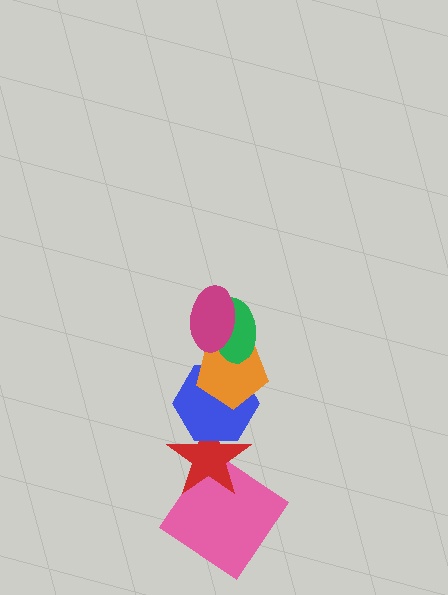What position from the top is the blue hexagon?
The blue hexagon is 4th from the top.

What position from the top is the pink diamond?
The pink diamond is 6th from the top.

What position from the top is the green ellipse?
The green ellipse is 2nd from the top.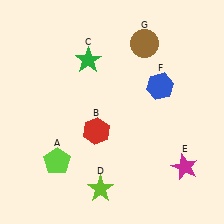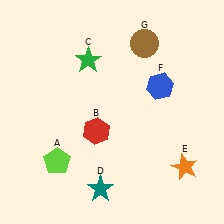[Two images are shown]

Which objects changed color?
D changed from lime to teal. E changed from magenta to orange.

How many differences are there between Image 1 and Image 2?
There are 2 differences between the two images.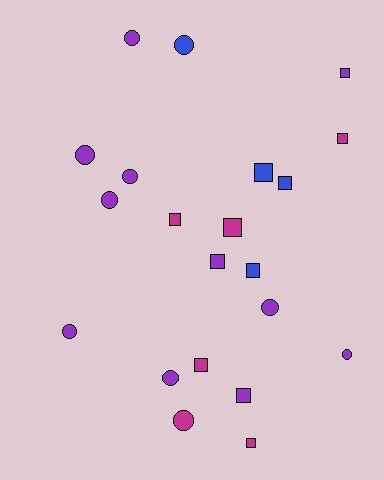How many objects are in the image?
There are 21 objects.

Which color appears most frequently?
Purple, with 11 objects.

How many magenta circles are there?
There is 1 magenta circle.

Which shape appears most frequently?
Square, with 11 objects.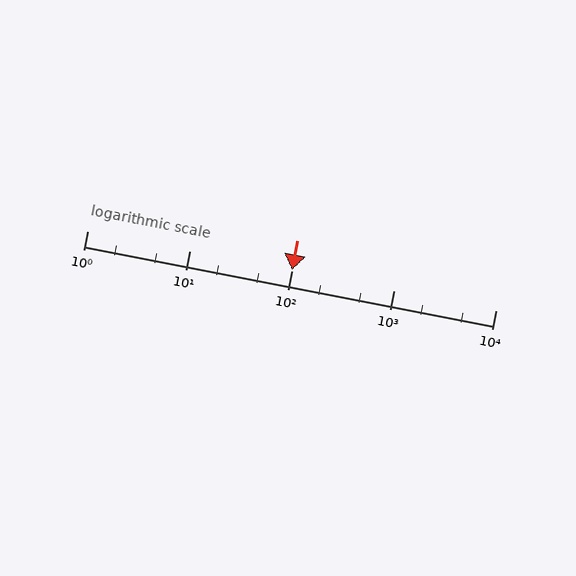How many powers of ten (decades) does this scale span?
The scale spans 4 decades, from 1 to 10000.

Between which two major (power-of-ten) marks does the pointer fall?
The pointer is between 100 and 1000.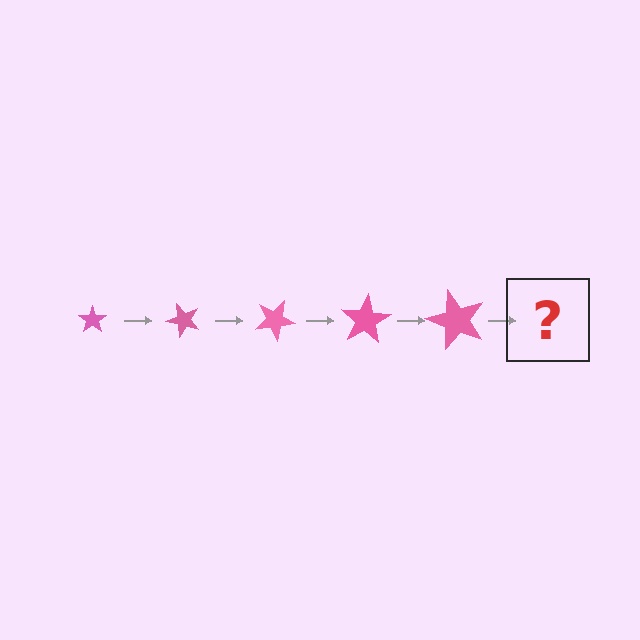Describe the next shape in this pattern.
It should be a star, larger than the previous one and rotated 250 degrees from the start.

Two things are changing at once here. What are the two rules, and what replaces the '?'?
The two rules are that the star grows larger each step and it rotates 50 degrees each step. The '?' should be a star, larger than the previous one and rotated 250 degrees from the start.